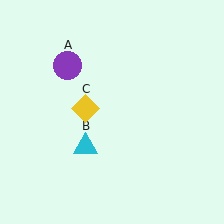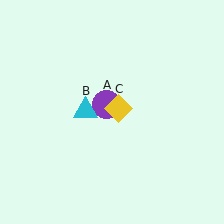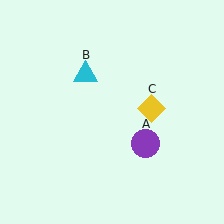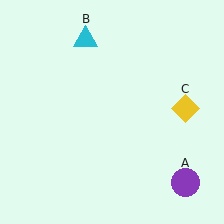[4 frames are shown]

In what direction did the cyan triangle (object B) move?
The cyan triangle (object B) moved up.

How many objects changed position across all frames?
3 objects changed position: purple circle (object A), cyan triangle (object B), yellow diamond (object C).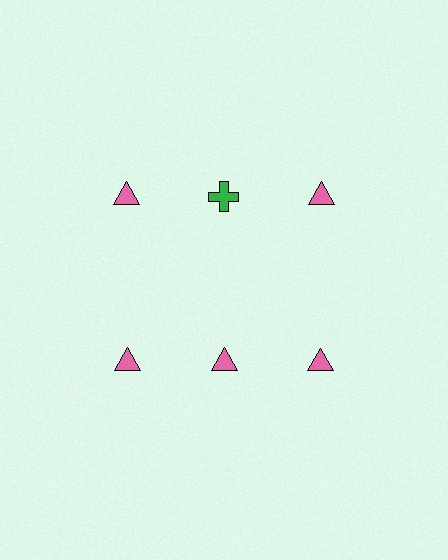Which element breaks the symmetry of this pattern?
The green cross in the top row, second from left column breaks the symmetry. All other shapes are pink triangles.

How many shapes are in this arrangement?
There are 6 shapes arranged in a grid pattern.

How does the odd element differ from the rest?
It differs in both color (green instead of pink) and shape (cross instead of triangle).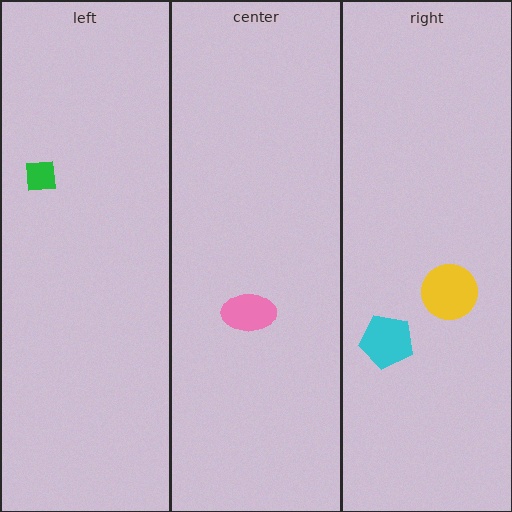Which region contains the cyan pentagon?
The right region.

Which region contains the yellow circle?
The right region.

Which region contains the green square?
The left region.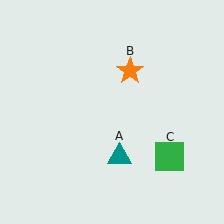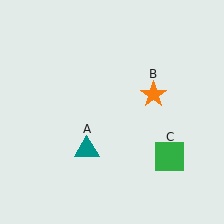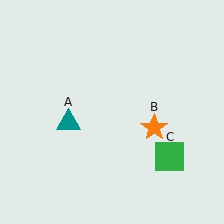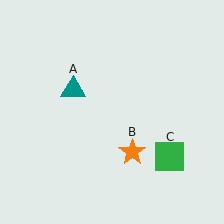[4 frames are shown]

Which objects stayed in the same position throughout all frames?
Green square (object C) remained stationary.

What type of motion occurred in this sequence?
The teal triangle (object A), orange star (object B) rotated clockwise around the center of the scene.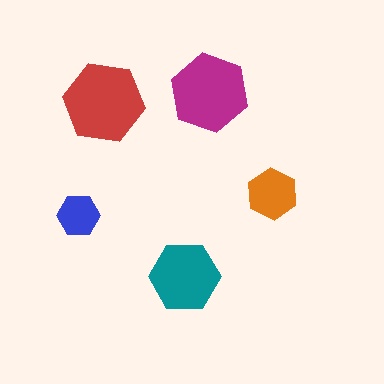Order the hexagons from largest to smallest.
the red one, the magenta one, the teal one, the orange one, the blue one.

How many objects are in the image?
There are 5 objects in the image.